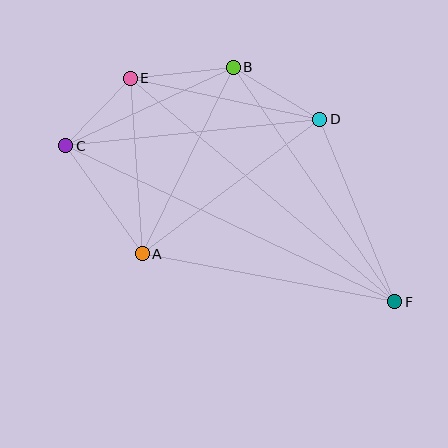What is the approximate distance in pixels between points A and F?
The distance between A and F is approximately 257 pixels.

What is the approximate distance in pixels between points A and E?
The distance between A and E is approximately 176 pixels.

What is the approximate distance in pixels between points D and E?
The distance between D and E is approximately 194 pixels.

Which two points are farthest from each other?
Points C and F are farthest from each other.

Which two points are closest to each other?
Points C and E are closest to each other.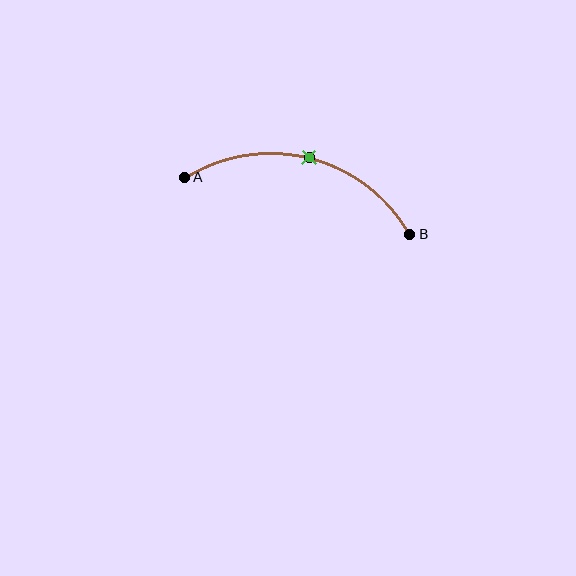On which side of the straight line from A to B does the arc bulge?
The arc bulges above the straight line connecting A and B.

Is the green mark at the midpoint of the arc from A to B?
Yes. The green mark lies on the arc at equal arc-length from both A and B — it is the arc midpoint.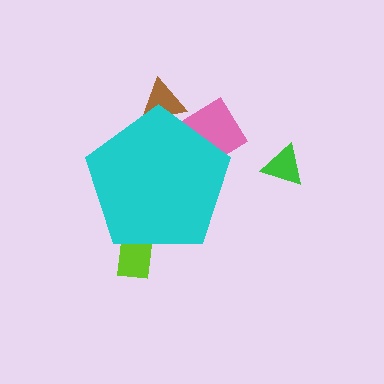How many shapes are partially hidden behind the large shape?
3 shapes are partially hidden.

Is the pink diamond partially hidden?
Yes, the pink diamond is partially hidden behind the cyan pentagon.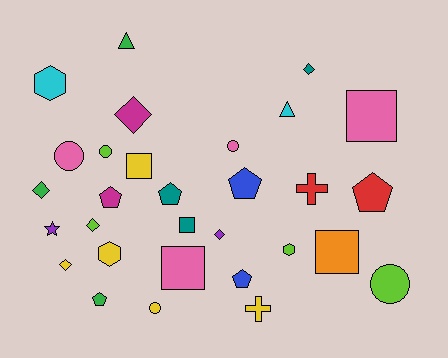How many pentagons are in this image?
There are 6 pentagons.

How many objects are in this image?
There are 30 objects.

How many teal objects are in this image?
There are 3 teal objects.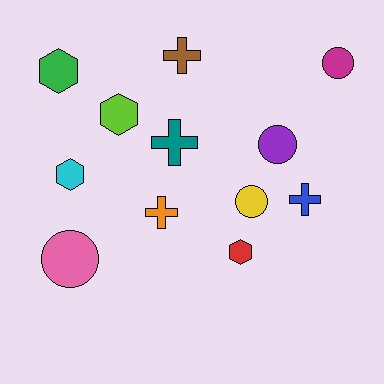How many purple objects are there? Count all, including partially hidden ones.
There is 1 purple object.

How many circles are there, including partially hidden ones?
There are 4 circles.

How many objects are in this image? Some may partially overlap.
There are 12 objects.